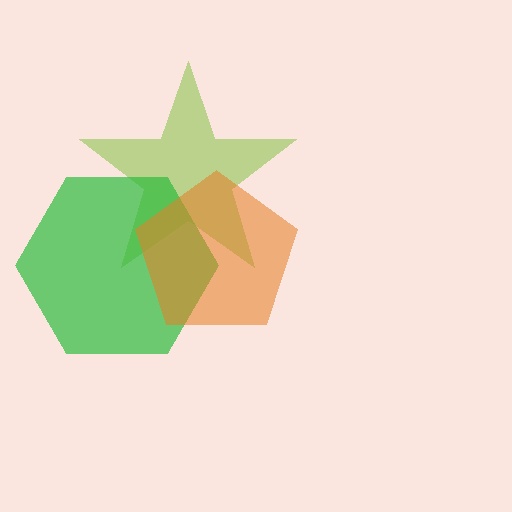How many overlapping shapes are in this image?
There are 3 overlapping shapes in the image.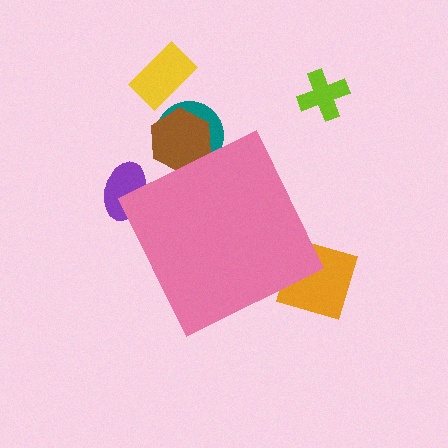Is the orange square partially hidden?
Yes, the orange square is partially hidden behind the pink diamond.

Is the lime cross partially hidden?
No, the lime cross is fully visible.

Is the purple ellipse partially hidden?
Yes, the purple ellipse is partially hidden behind the pink diamond.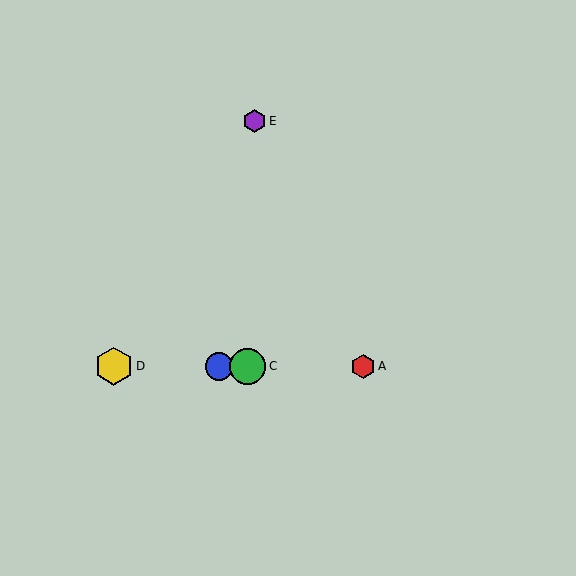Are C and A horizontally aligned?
Yes, both are at y≈366.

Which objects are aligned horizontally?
Objects A, B, C, D are aligned horizontally.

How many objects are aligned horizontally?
4 objects (A, B, C, D) are aligned horizontally.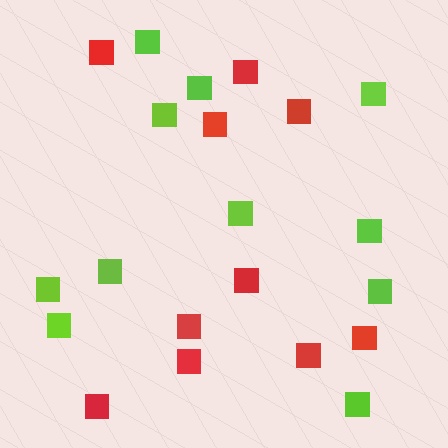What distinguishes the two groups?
There are 2 groups: one group of red squares (10) and one group of lime squares (11).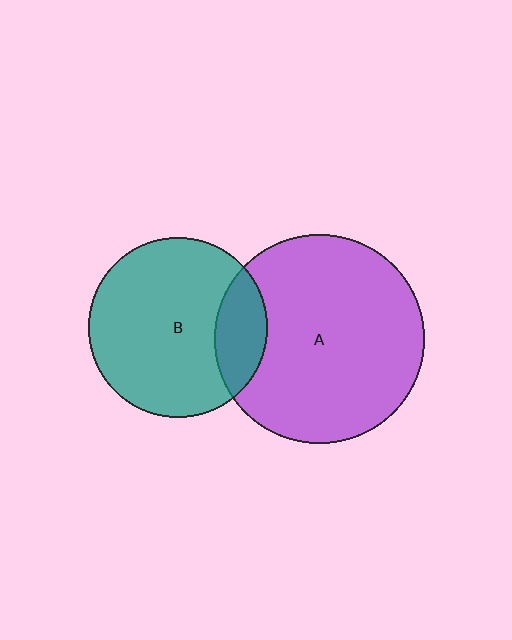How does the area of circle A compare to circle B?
Approximately 1.4 times.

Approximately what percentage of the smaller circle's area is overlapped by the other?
Approximately 20%.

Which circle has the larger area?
Circle A (purple).